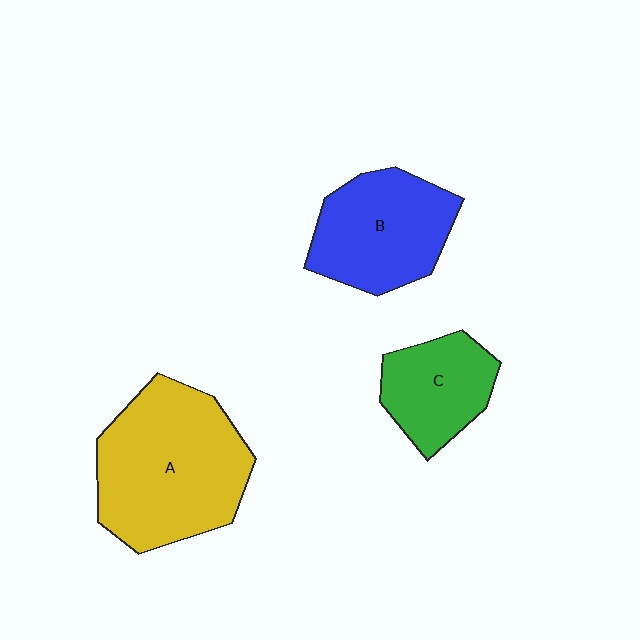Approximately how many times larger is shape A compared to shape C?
Approximately 2.0 times.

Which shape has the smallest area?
Shape C (green).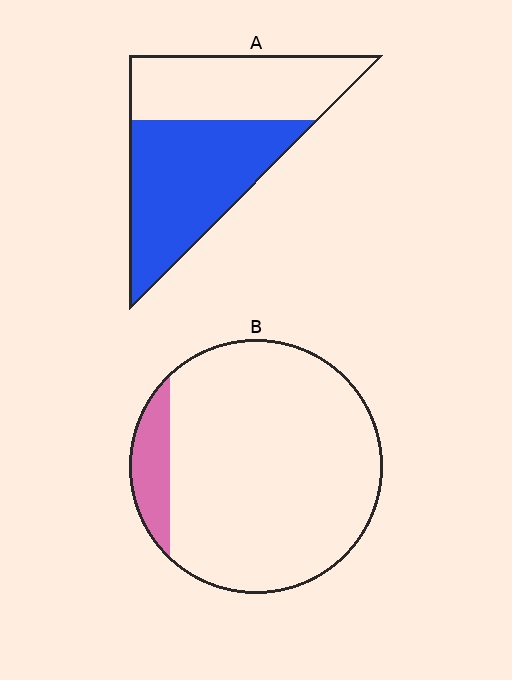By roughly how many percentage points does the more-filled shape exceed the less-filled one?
By roughly 45 percentage points (A over B).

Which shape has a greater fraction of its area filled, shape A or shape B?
Shape A.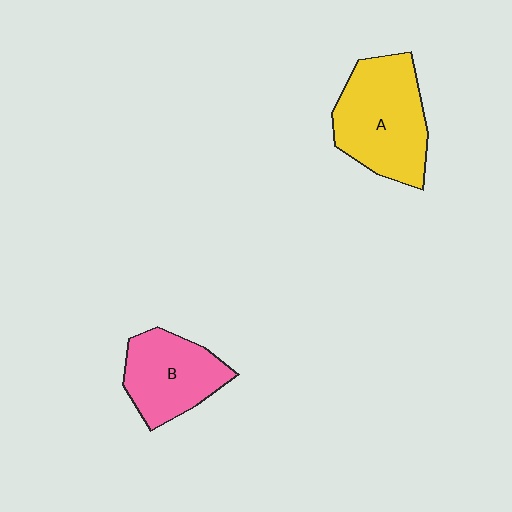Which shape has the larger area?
Shape A (yellow).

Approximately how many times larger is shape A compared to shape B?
Approximately 1.3 times.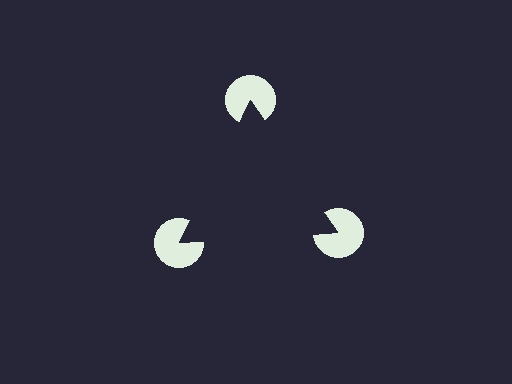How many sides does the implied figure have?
3 sides.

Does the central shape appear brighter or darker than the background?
It typically appears slightly darker than the background, even though no actual brightness change is drawn.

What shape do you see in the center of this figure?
An illusory triangle — its edges are inferred from the aligned wedge cuts in the pac-man discs, not physically drawn.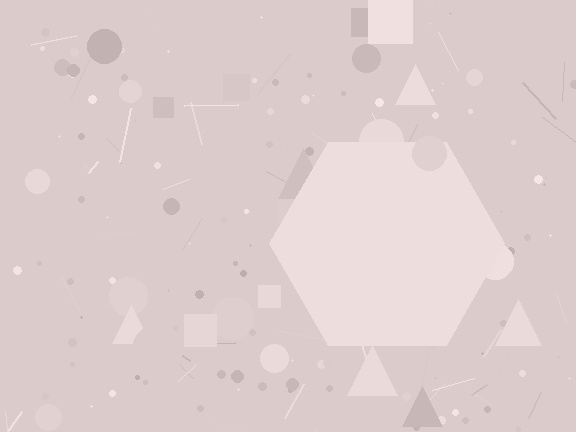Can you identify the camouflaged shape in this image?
The camouflaged shape is a hexagon.